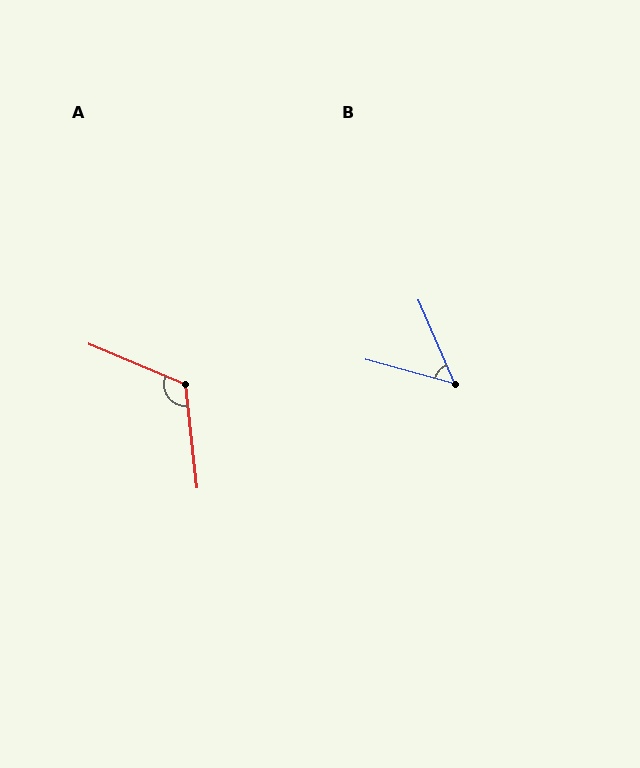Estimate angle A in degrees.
Approximately 119 degrees.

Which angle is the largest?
A, at approximately 119 degrees.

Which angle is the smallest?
B, at approximately 51 degrees.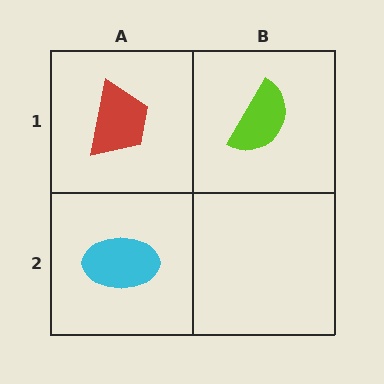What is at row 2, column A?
A cyan ellipse.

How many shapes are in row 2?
1 shape.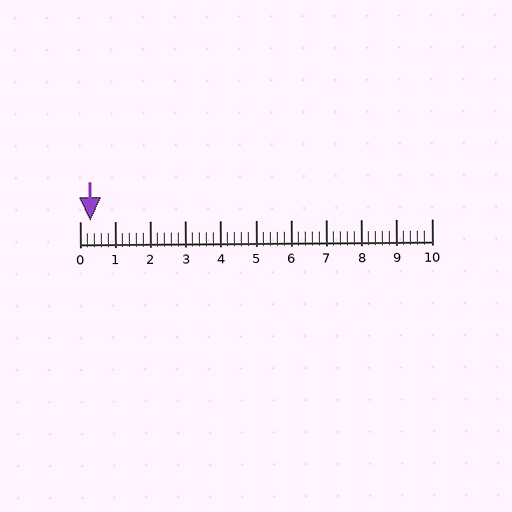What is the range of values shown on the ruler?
The ruler shows values from 0 to 10.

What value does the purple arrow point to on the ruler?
The purple arrow points to approximately 0.3.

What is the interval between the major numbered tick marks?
The major tick marks are spaced 1 units apart.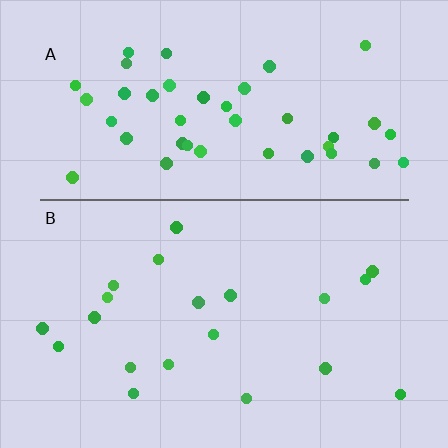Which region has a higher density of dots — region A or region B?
A (the top).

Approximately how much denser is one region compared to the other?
Approximately 2.2× — region A over region B.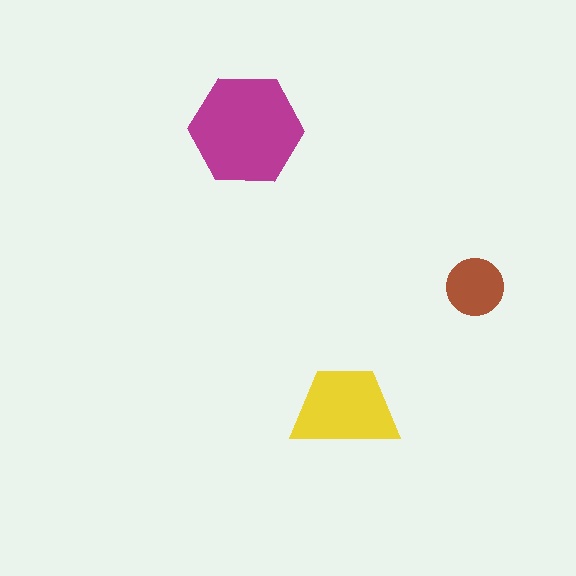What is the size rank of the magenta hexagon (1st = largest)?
1st.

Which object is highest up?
The magenta hexagon is topmost.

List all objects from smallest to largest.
The brown circle, the yellow trapezoid, the magenta hexagon.